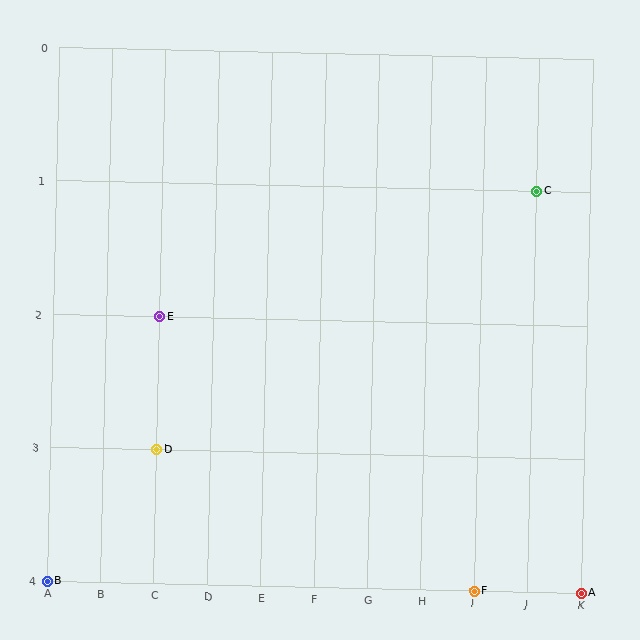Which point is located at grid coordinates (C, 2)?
Point E is at (C, 2).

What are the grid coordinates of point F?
Point F is at grid coordinates (I, 4).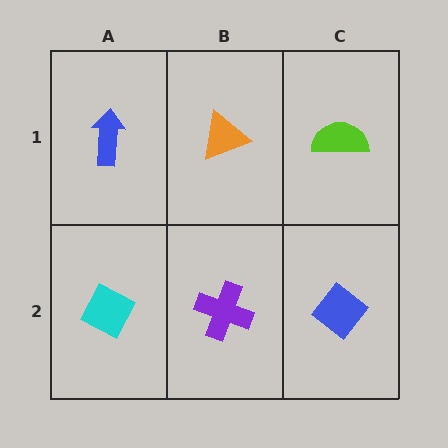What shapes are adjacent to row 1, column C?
A blue diamond (row 2, column C), an orange triangle (row 1, column B).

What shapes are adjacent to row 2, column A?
A blue arrow (row 1, column A), a purple cross (row 2, column B).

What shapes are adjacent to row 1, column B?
A purple cross (row 2, column B), a blue arrow (row 1, column A), a lime semicircle (row 1, column C).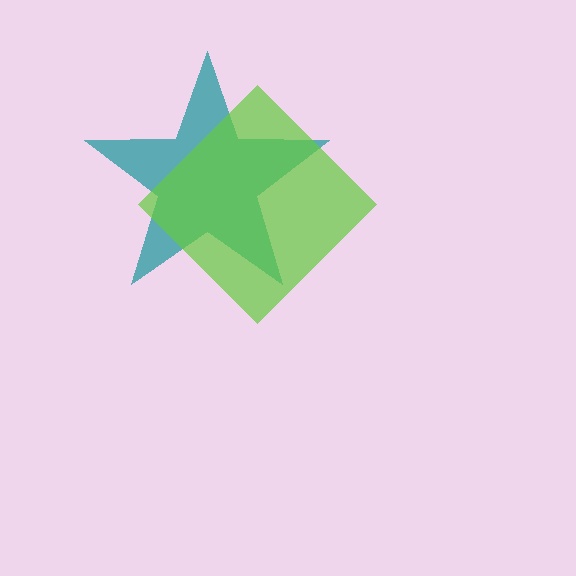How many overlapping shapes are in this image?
There are 2 overlapping shapes in the image.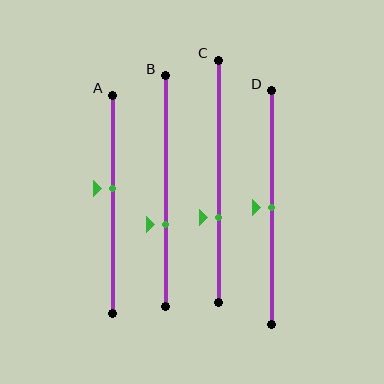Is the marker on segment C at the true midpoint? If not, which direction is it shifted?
No, the marker on segment C is shifted downward by about 15% of the segment length.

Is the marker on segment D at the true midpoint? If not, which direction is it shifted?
Yes, the marker on segment D is at the true midpoint.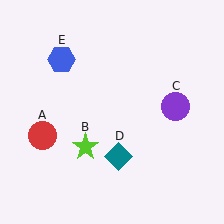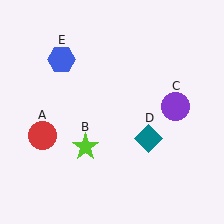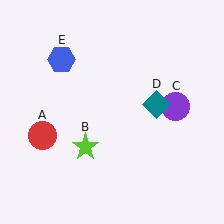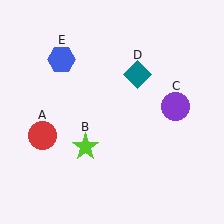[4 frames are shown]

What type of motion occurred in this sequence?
The teal diamond (object D) rotated counterclockwise around the center of the scene.